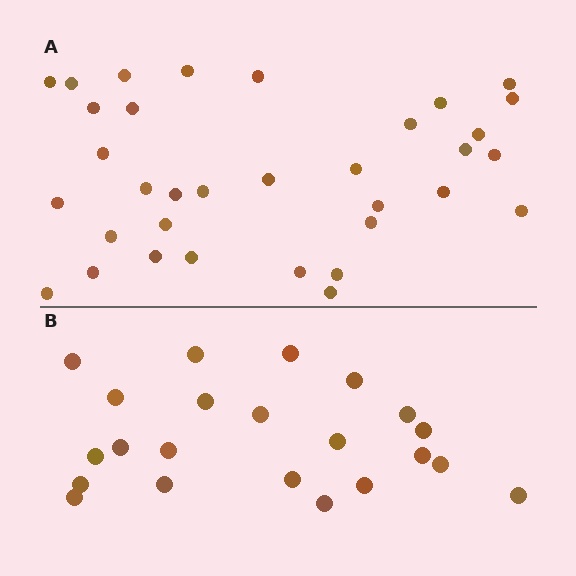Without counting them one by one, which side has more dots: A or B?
Region A (the top region) has more dots.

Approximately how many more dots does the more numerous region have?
Region A has roughly 12 or so more dots than region B.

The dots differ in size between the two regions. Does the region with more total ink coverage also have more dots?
No. Region B has more total ink coverage because its dots are larger, but region A actually contains more individual dots. Total area can be misleading — the number of items is what matters here.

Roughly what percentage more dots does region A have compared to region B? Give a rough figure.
About 55% more.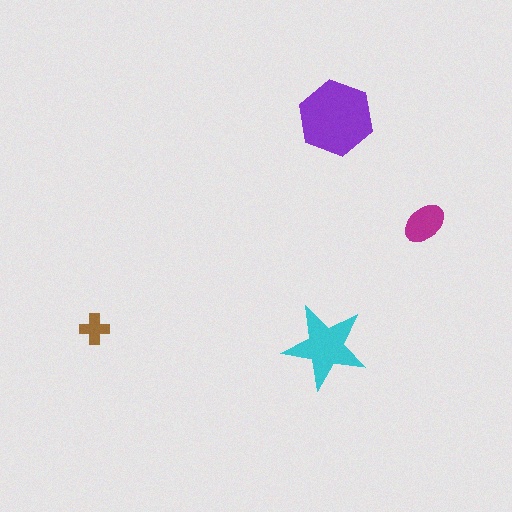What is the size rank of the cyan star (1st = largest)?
2nd.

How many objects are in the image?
There are 4 objects in the image.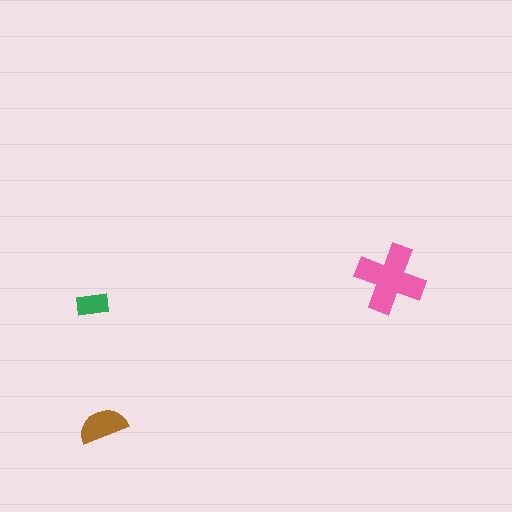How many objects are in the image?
There are 3 objects in the image.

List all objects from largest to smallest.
The pink cross, the brown semicircle, the green rectangle.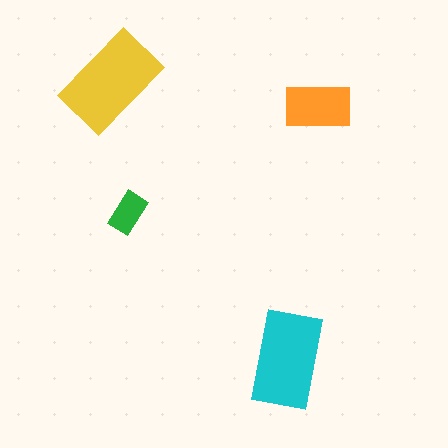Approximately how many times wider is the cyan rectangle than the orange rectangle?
About 1.5 times wider.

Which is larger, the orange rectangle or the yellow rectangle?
The yellow one.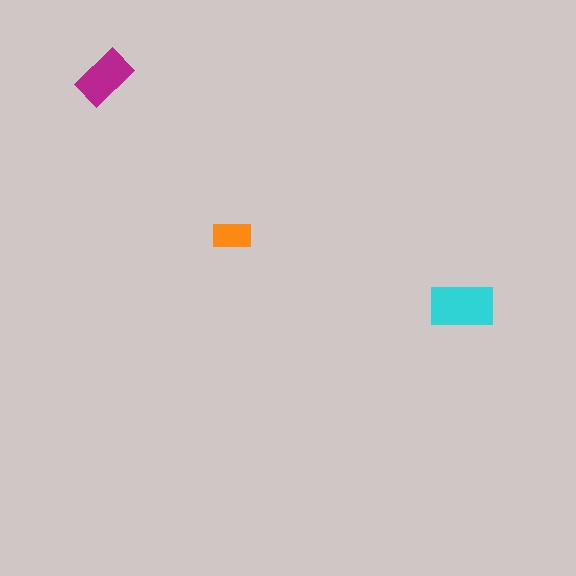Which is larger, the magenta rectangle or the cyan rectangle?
The cyan one.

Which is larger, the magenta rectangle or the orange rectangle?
The magenta one.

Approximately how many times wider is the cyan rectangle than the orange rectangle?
About 1.5 times wider.